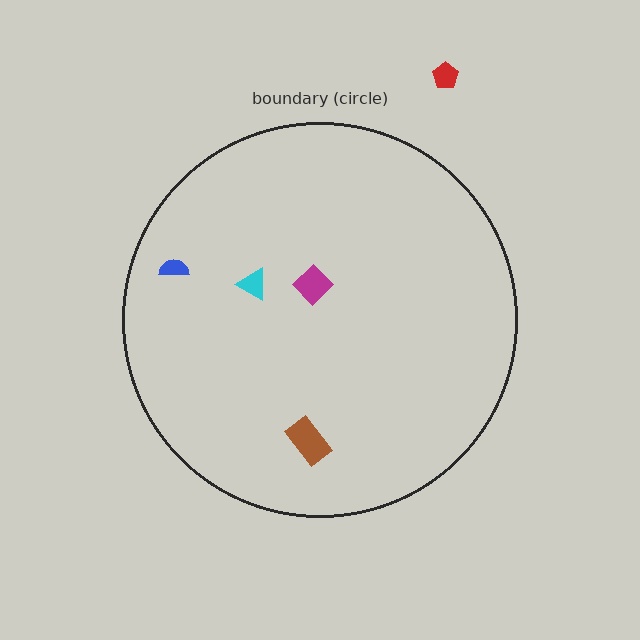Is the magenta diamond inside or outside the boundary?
Inside.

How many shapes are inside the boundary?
4 inside, 1 outside.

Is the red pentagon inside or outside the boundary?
Outside.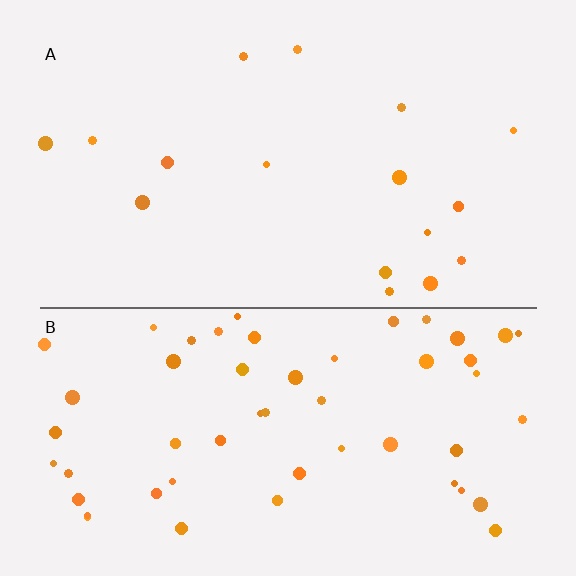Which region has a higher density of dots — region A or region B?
B (the bottom).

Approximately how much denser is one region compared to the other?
Approximately 3.2× — region B over region A.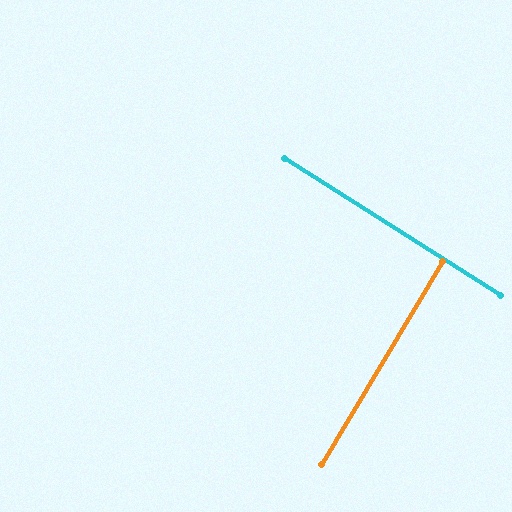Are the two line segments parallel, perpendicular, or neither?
Perpendicular — they meet at approximately 88°.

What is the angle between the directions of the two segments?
Approximately 88 degrees.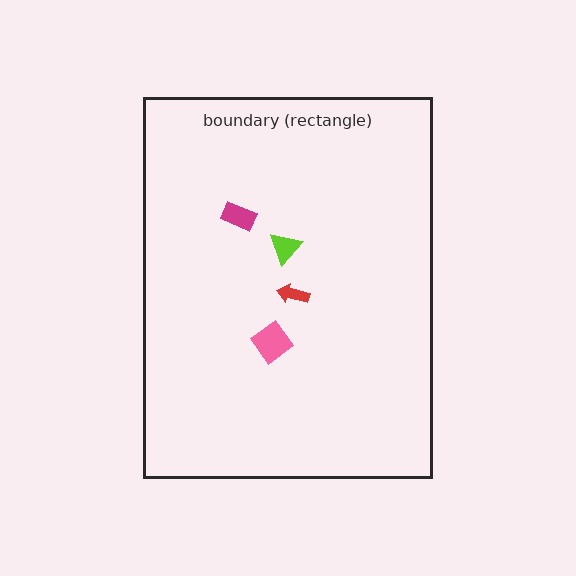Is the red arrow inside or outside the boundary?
Inside.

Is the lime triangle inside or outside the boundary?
Inside.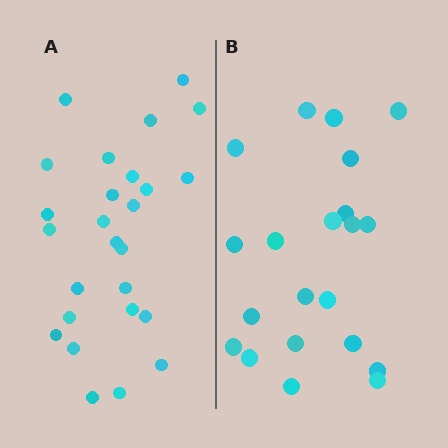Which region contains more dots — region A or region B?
Region A (the left region) has more dots.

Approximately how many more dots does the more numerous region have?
Region A has about 5 more dots than region B.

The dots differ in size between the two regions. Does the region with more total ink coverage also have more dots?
No. Region B has more total ink coverage because its dots are larger, but region A actually contains more individual dots. Total area can be misleading — the number of items is what matters here.